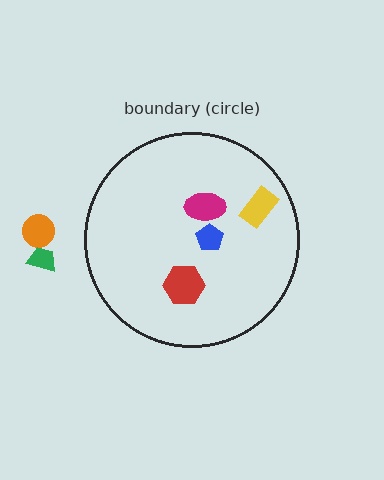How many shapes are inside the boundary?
4 inside, 2 outside.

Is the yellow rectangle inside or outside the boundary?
Inside.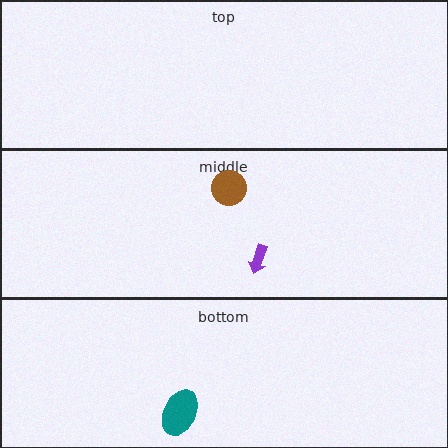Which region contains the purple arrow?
The middle region.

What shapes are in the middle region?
The brown circle, the purple arrow.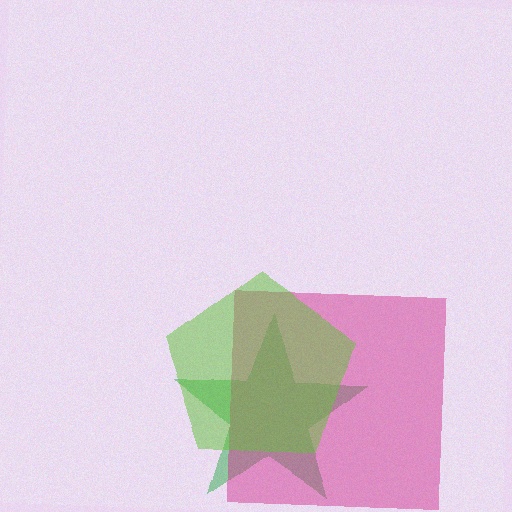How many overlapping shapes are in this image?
There are 3 overlapping shapes in the image.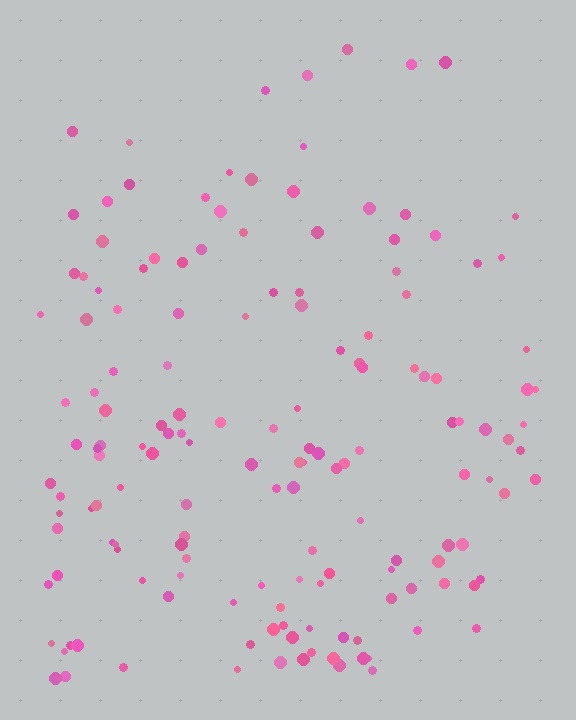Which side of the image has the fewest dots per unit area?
The top.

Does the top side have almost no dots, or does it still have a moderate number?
Still a moderate number, just noticeably fewer than the bottom.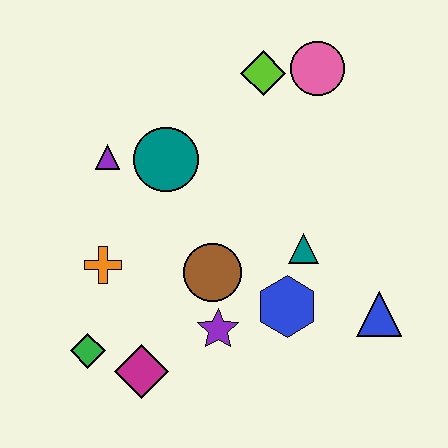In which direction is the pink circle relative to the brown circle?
The pink circle is above the brown circle.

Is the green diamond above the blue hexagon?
No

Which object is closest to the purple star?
The brown circle is closest to the purple star.